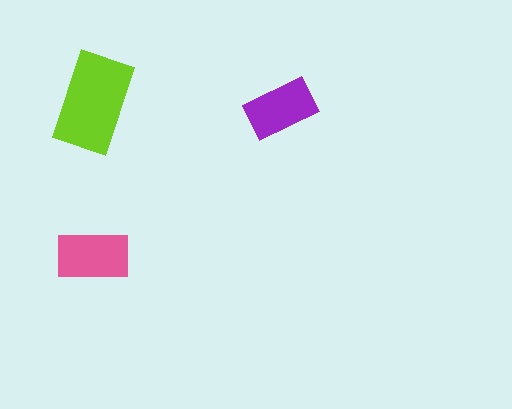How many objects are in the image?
There are 3 objects in the image.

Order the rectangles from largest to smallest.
the lime one, the pink one, the purple one.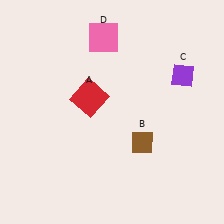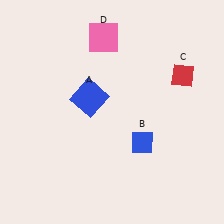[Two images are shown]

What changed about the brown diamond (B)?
In Image 1, B is brown. In Image 2, it changed to blue.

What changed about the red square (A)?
In Image 1, A is red. In Image 2, it changed to blue.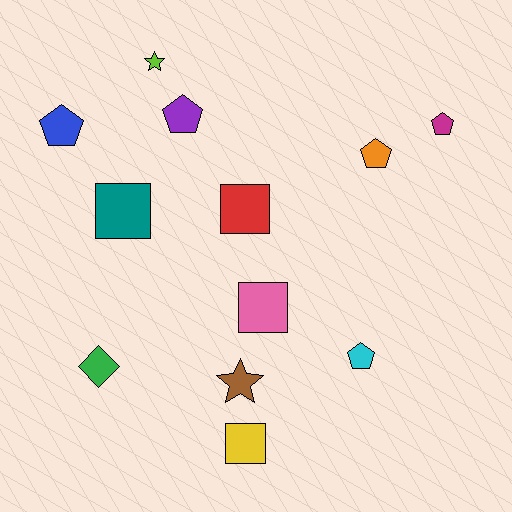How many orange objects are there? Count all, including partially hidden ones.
There is 1 orange object.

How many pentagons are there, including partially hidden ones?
There are 5 pentagons.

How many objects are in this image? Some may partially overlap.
There are 12 objects.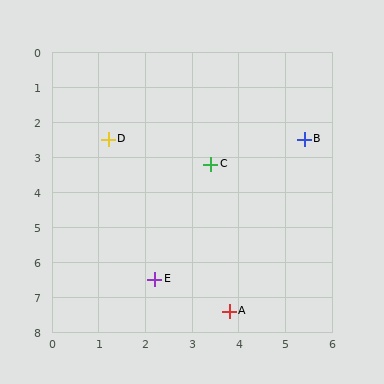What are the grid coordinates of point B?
Point B is at approximately (5.4, 2.5).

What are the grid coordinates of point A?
Point A is at approximately (3.8, 7.4).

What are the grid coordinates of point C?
Point C is at approximately (3.4, 3.2).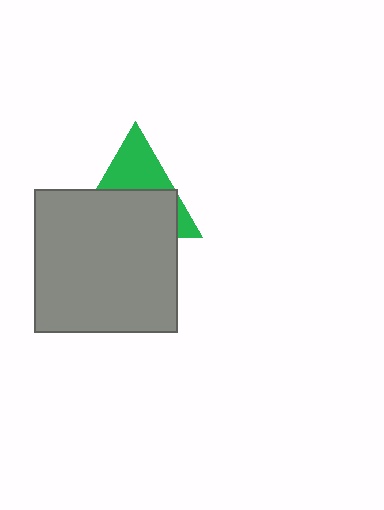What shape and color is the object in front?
The object in front is a gray square.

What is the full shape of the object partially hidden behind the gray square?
The partially hidden object is a green triangle.